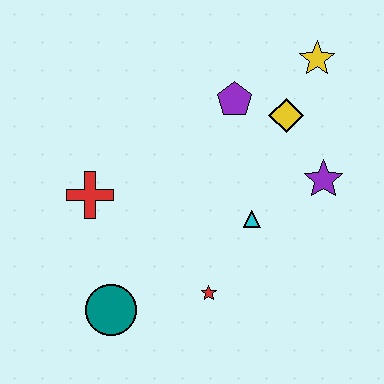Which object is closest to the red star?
The cyan triangle is closest to the red star.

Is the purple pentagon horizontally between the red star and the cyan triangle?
Yes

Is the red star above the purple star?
No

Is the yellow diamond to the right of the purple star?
No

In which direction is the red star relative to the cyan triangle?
The red star is below the cyan triangle.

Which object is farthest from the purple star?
The teal circle is farthest from the purple star.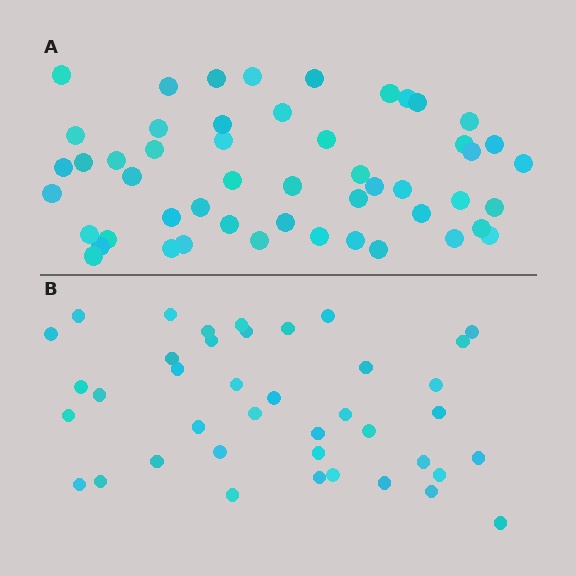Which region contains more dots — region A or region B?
Region A (the top region) has more dots.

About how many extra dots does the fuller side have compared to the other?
Region A has roughly 12 or so more dots than region B.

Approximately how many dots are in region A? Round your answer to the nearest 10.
About 50 dots. (The exact count is 51, which rounds to 50.)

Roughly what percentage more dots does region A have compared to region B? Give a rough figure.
About 30% more.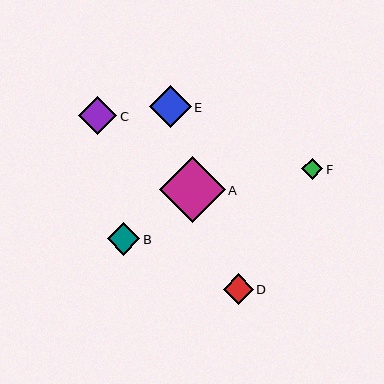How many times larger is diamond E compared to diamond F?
Diamond E is approximately 1.9 times the size of diamond F.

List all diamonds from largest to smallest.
From largest to smallest: A, E, C, B, D, F.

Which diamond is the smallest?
Diamond F is the smallest with a size of approximately 21 pixels.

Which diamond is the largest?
Diamond A is the largest with a size of approximately 66 pixels.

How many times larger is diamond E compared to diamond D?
Diamond E is approximately 1.4 times the size of diamond D.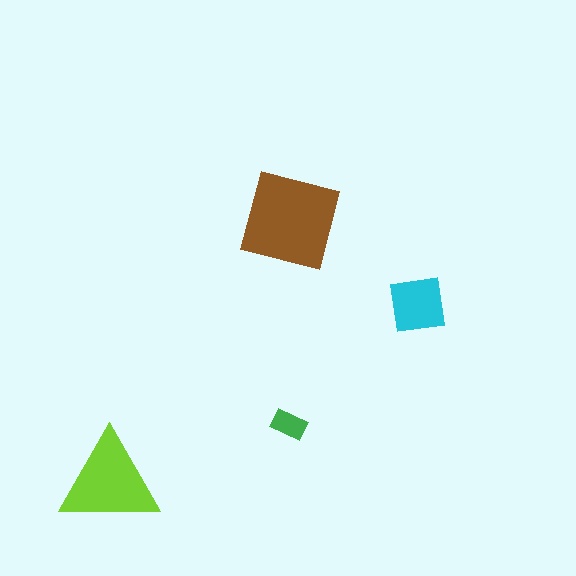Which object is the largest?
The brown square.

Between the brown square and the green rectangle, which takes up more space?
The brown square.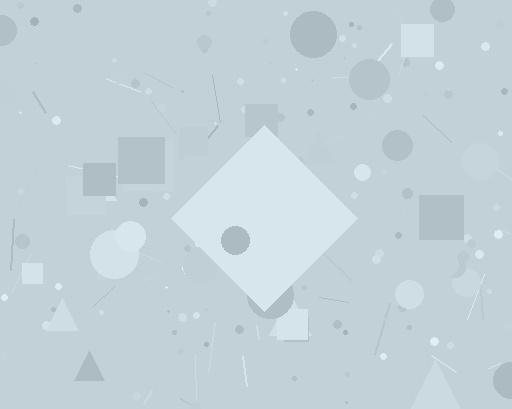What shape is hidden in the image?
A diamond is hidden in the image.